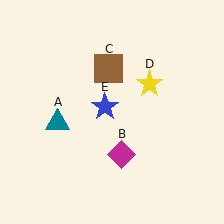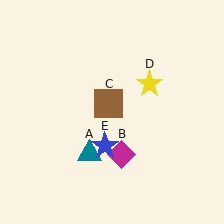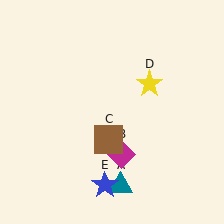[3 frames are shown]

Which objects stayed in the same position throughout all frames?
Magenta diamond (object B) and yellow star (object D) remained stationary.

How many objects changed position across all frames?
3 objects changed position: teal triangle (object A), brown square (object C), blue star (object E).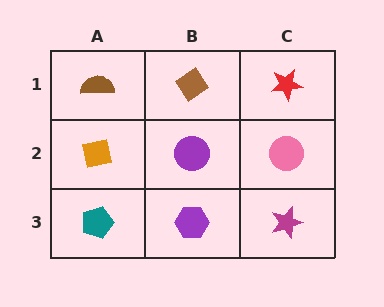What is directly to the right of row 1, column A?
A brown diamond.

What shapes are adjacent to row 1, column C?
A pink circle (row 2, column C), a brown diamond (row 1, column B).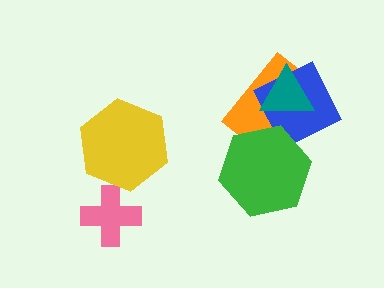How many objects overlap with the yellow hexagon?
0 objects overlap with the yellow hexagon.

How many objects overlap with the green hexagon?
1 object overlaps with the green hexagon.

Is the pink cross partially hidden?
No, no other shape covers it.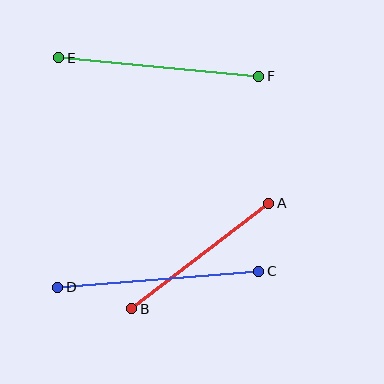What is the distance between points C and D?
The distance is approximately 201 pixels.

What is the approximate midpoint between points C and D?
The midpoint is at approximately (158, 279) pixels.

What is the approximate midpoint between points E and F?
The midpoint is at approximately (159, 67) pixels.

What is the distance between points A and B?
The distance is approximately 173 pixels.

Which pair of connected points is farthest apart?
Points C and D are farthest apart.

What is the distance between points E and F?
The distance is approximately 201 pixels.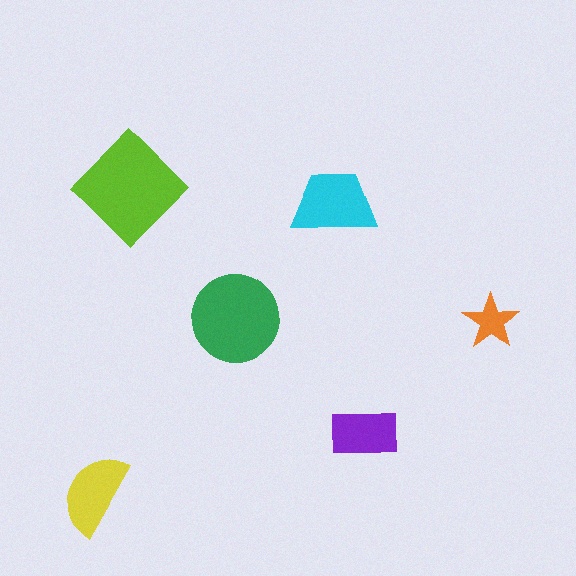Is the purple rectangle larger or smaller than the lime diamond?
Smaller.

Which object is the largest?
The lime diamond.